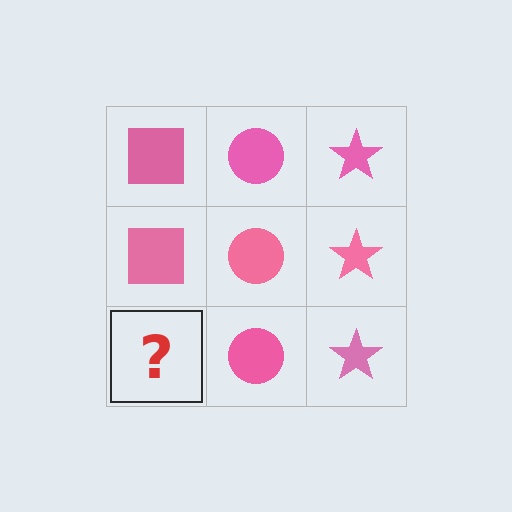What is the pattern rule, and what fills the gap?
The rule is that each column has a consistent shape. The gap should be filled with a pink square.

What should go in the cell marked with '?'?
The missing cell should contain a pink square.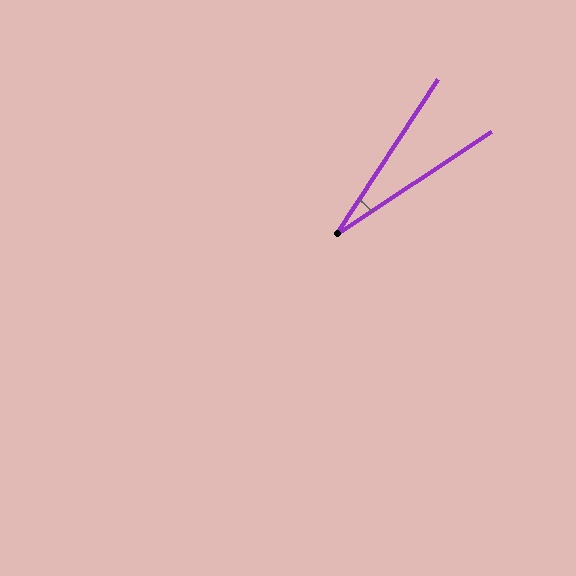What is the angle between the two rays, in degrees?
Approximately 23 degrees.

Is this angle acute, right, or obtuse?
It is acute.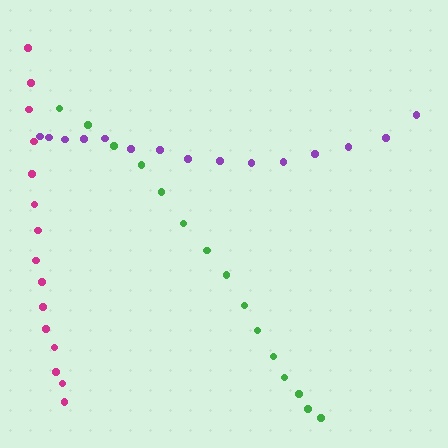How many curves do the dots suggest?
There are 3 distinct paths.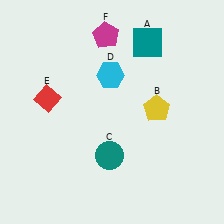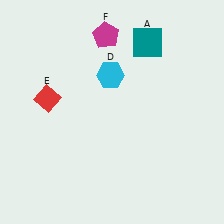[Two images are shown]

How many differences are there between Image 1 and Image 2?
There are 2 differences between the two images.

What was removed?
The yellow pentagon (B), the teal circle (C) were removed in Image 2.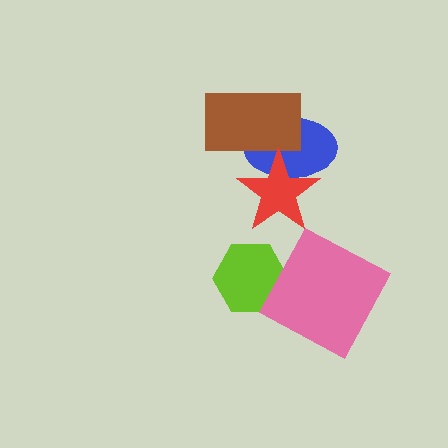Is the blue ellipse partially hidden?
Yes, it is partially covered by another shape.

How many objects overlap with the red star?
2 objects overlap with the red star.